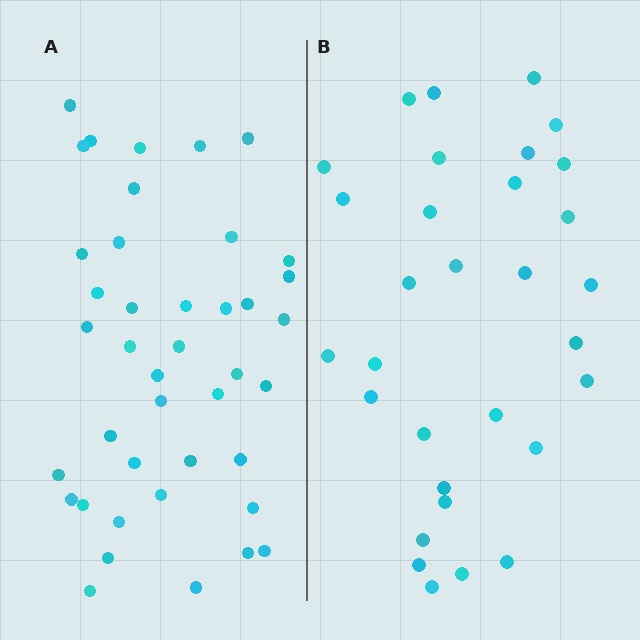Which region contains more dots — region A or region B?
Region A (the left region) has more dots.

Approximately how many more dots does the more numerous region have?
Region A has roughly 10 or so more dots than region B.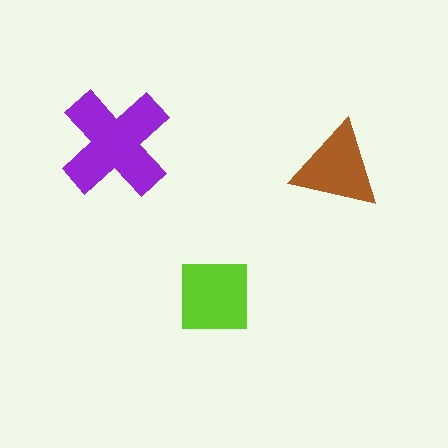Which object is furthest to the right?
The brown triangle is rightmost.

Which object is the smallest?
The brown triangle.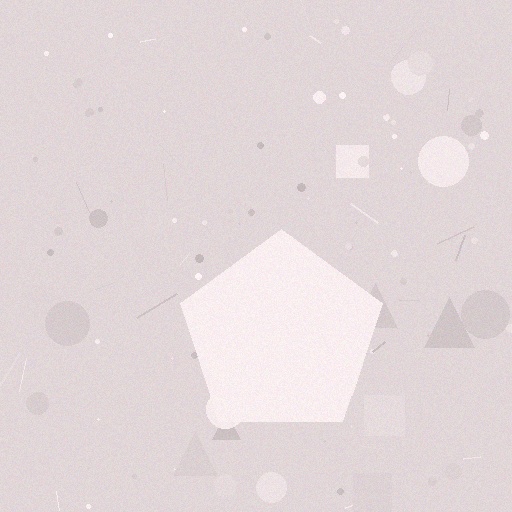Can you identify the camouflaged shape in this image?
The camouflaged shape is a pentagon.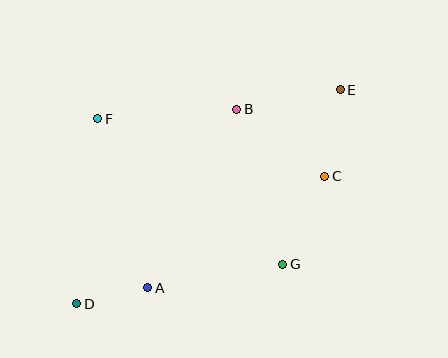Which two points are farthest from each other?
Points D and E are farthest from each other.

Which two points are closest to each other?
Points A and D are closest to each other.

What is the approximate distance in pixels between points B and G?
The distance between B and G is approximately 162 pixels.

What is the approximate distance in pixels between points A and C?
The distance between A and C is approximately 209 pixels.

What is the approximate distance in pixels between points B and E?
The distance between B and E is approximately 106 pixels.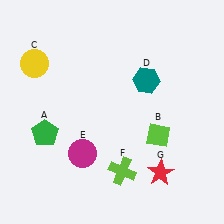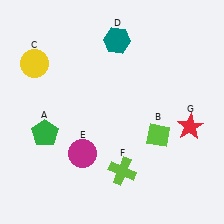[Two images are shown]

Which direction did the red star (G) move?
The red star (G) moved up.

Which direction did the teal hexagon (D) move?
The teal hexagon (D) moved up.